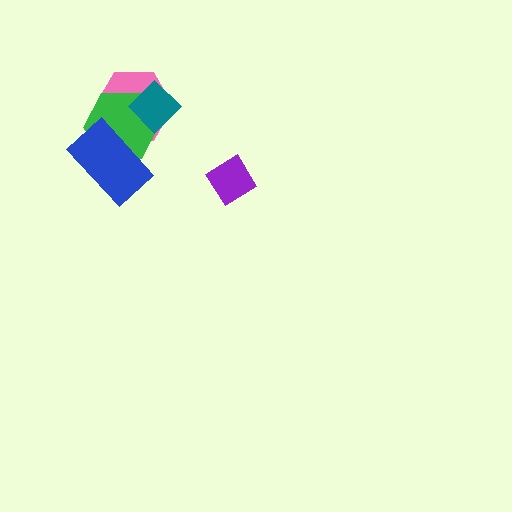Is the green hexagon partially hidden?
Yes, it is partially covered by another shape.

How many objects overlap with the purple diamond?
0 objects overlap with the purple diamond.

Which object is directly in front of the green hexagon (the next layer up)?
The blue rectangle is directly in front of the green hexagon.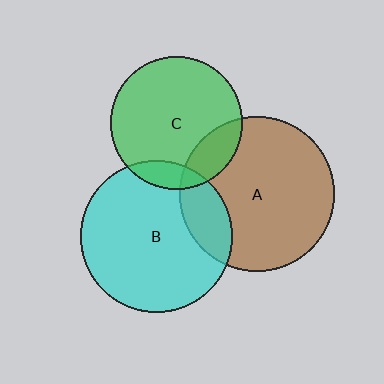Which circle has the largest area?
Circle A (brown).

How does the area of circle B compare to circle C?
Approximately 1.3 times.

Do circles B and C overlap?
Yes.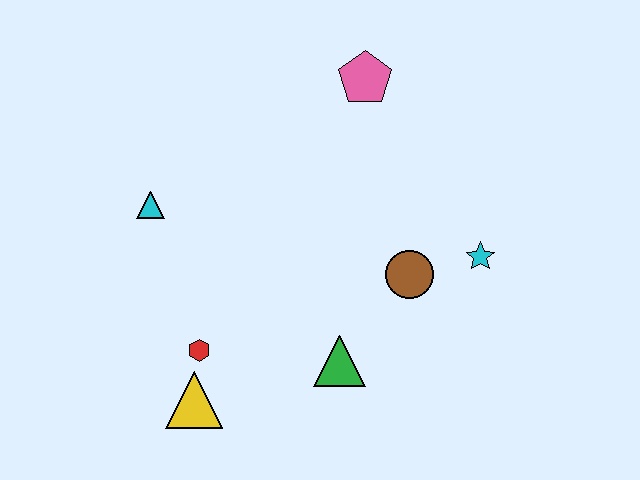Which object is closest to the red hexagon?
The yellow triangle is closest to the red hexagon.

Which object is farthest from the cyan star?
The cyan triangle is farthest from the cyan star.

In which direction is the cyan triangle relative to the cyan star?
The cyan triangle is to the left of the cyan star.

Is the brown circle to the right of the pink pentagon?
Yes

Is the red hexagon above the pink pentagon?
No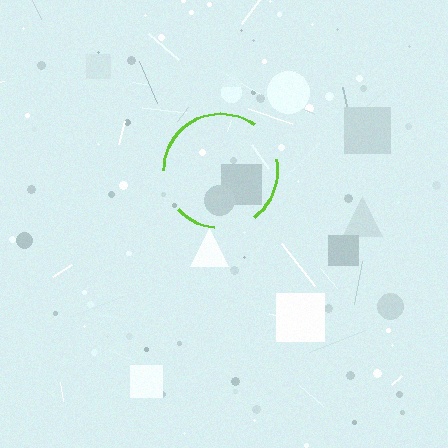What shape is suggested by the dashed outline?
The dashed outline suggests a circle.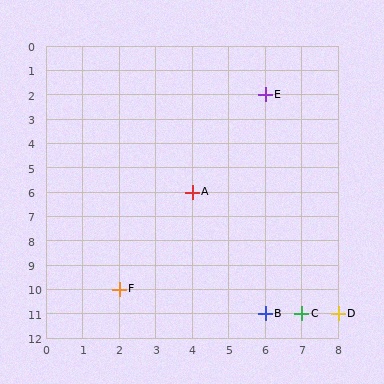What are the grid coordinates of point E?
Point E is at grid coordinates (6, 2).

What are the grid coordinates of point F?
Point F is at grid coordinates (2, 10).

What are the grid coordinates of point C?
Point C is at grid coordinates (7, 11).